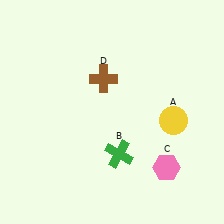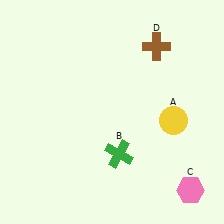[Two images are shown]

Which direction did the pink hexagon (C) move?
The pink hexagon (C) moved right.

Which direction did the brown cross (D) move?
The brown cross (D) moved right.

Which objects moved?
The objects that moved are: the pink hexagon (C), the brown cross (D).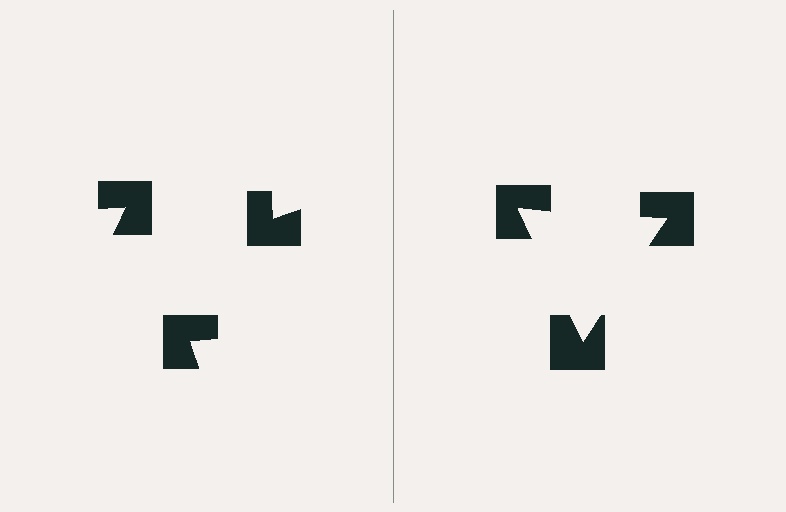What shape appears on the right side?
An illusory triangle.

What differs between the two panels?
The notched squares are positioned identically on both sides; only the wedge orientations differ. On the right they align to a triangle; on the left they are misaligned.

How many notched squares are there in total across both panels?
6 — 3 on each side.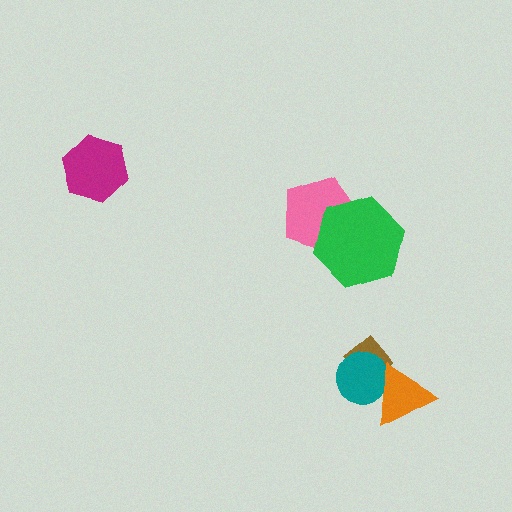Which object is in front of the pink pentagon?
The green hexagon is in front of the pink pentagon.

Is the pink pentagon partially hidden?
Yes, it is partially covered by another shape.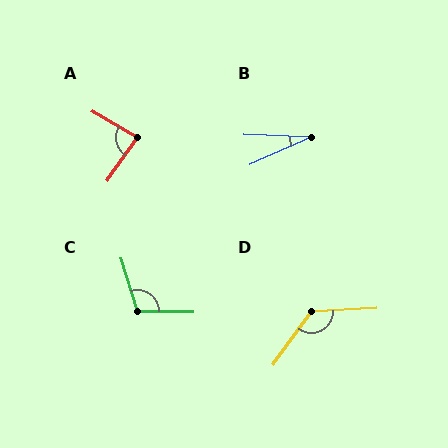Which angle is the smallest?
B, at approximately 27 degrees.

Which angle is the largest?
D, at approximately 128 degrees.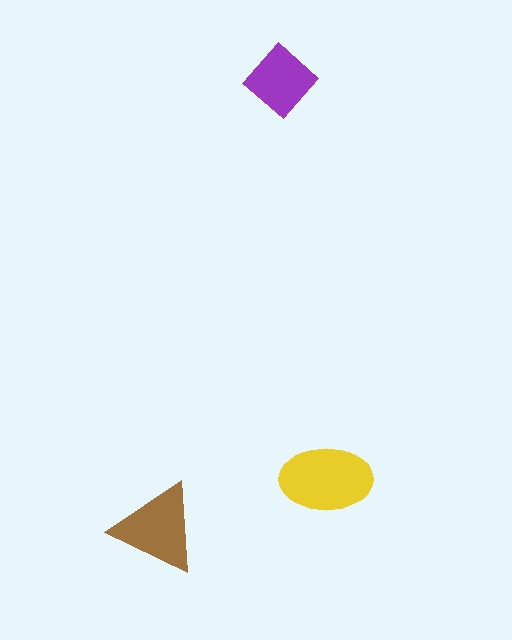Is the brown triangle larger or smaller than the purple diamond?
Larger.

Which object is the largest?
The yellow ellipse.